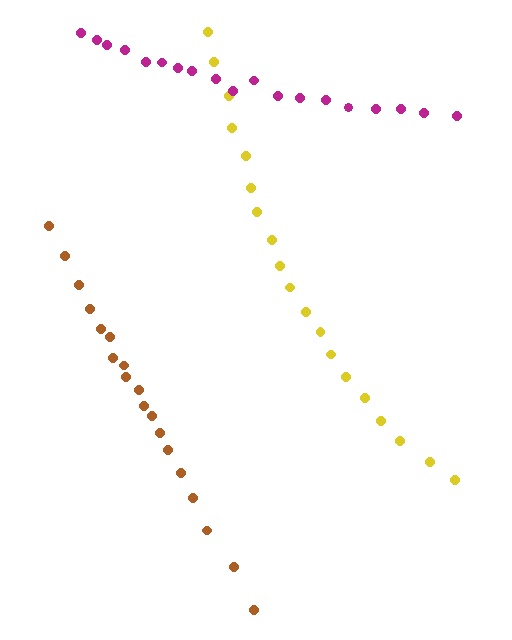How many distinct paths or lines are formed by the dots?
There are 3 distinct paths.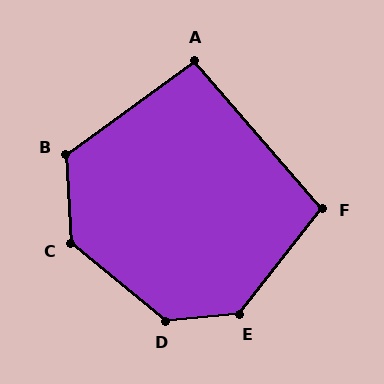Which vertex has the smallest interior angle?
A, at approximately 95 degrees.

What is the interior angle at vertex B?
Approximately 123 degrees (obtuse).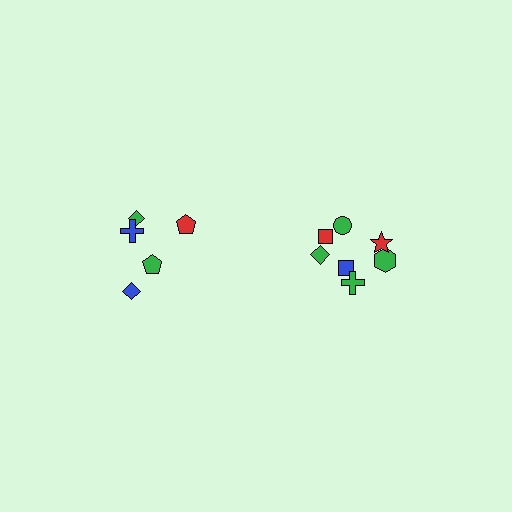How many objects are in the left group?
There are 5 objects.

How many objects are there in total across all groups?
There are 12 objects.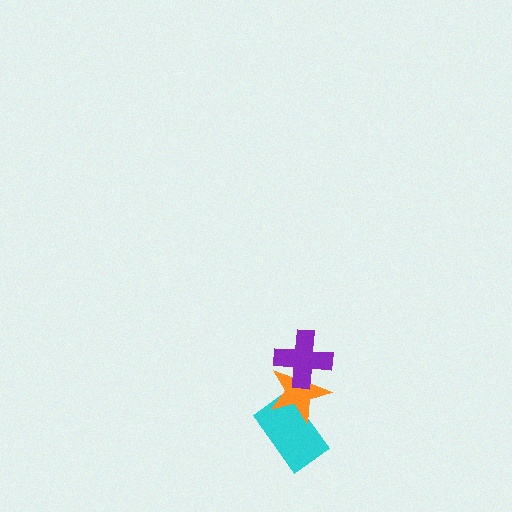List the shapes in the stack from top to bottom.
From top to bottom: the purple cross, the orange star, the cyan rectangle.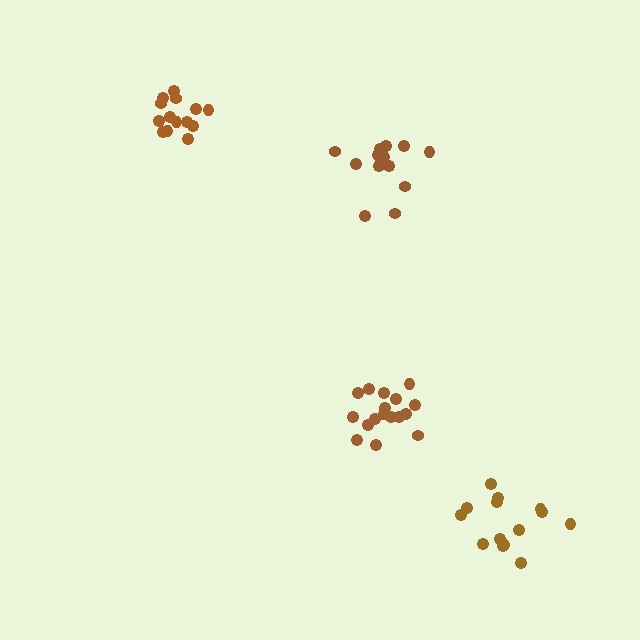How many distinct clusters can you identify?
There are 4 distinct clusters.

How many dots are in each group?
Group 1: 14 dots, Group 2: 17 dots, Group 3: 13 dots, Group 4: 14 dots (58 total).